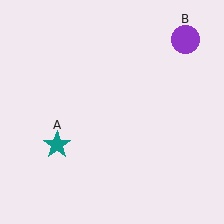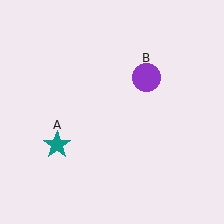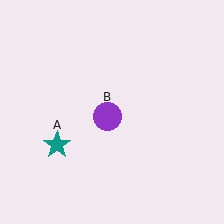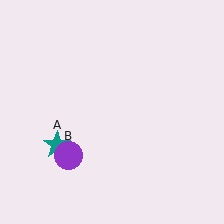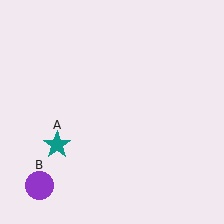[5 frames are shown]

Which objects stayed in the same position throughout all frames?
Teal star (object A) remained stationary.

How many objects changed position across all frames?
1 object changed position: purple circle (object B).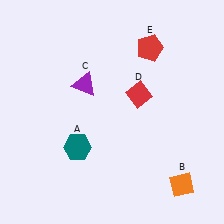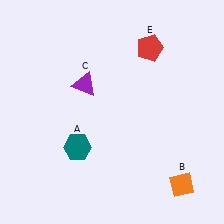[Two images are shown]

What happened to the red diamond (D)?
The red diamond (D) was removed in Image 2. It was in the top-right area of Image 1.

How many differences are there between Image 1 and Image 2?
There is 1 difference between the two images.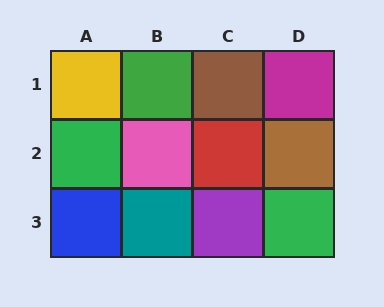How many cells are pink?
1 cell is pink.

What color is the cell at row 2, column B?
Pink.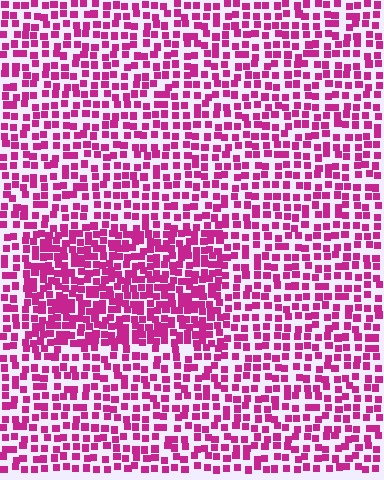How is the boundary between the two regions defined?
The boundary is defined by a change in element density (approximately 1.7x ratio). All elements are the same color, size, and shape.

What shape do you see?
I see a rectangle.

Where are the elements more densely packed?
The elements are more densely packed inside the rectangle boundary.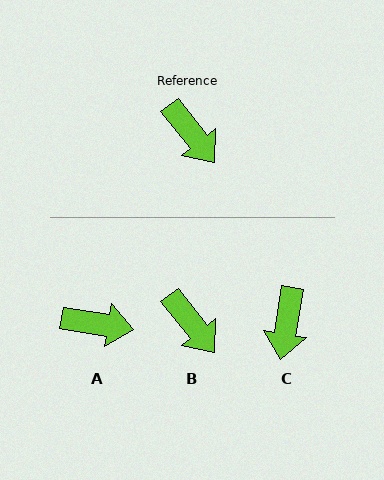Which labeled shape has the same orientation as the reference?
B.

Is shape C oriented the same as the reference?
No, it is off by about 47 degrees.